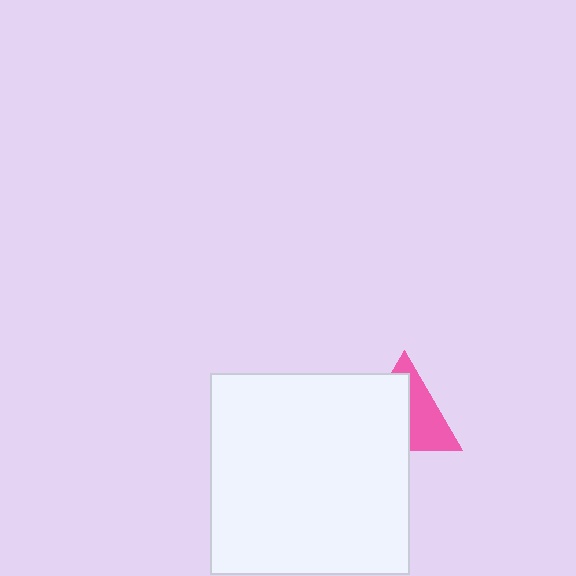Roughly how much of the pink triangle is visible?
About half of it is visible (roughly 46%).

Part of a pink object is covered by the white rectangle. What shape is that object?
It is a triangle.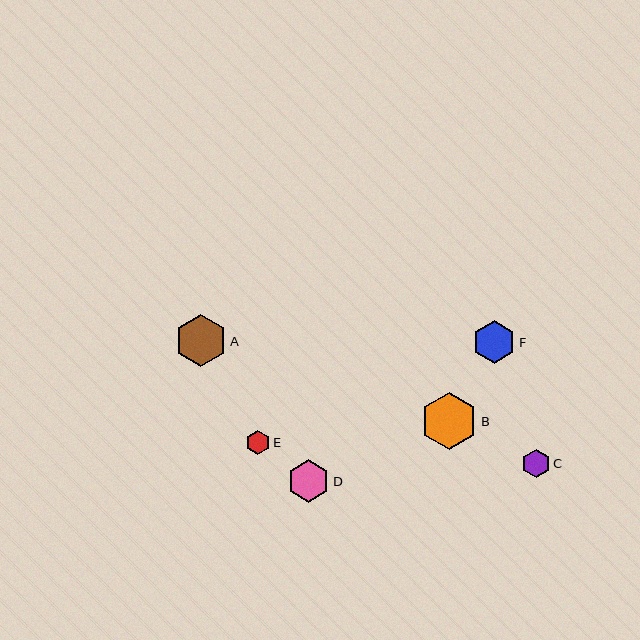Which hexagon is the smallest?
Hexagon E is the smallest with a size of approximately 24 pixels.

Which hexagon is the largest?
Hexagon B is the largest with a size of approximately 57 pixels.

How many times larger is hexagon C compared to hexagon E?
Hexagon C is approximately 1.2 times the size of hexagon E.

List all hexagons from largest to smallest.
From largest to smallest: B, A, F, D, C, E.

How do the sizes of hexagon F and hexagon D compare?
Hexagon F and hexagon D are approximately the same size.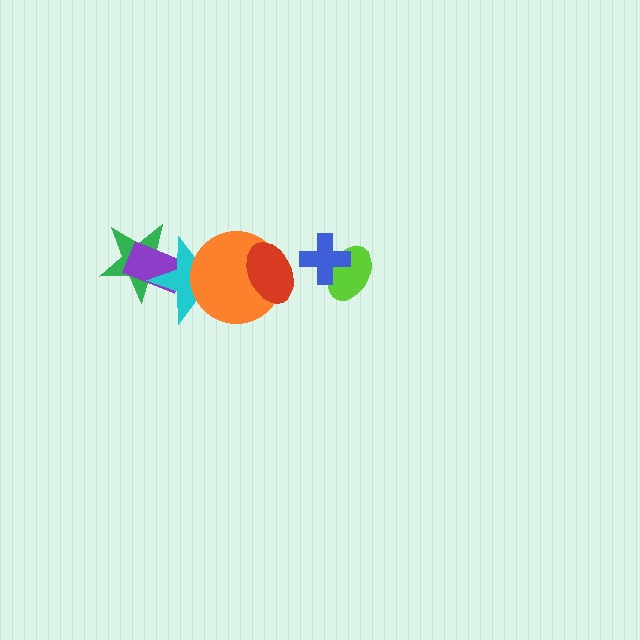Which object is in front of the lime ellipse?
The blue cross is in front of the lime ellipse.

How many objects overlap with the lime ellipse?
1 object overlaps with the lime ellipse.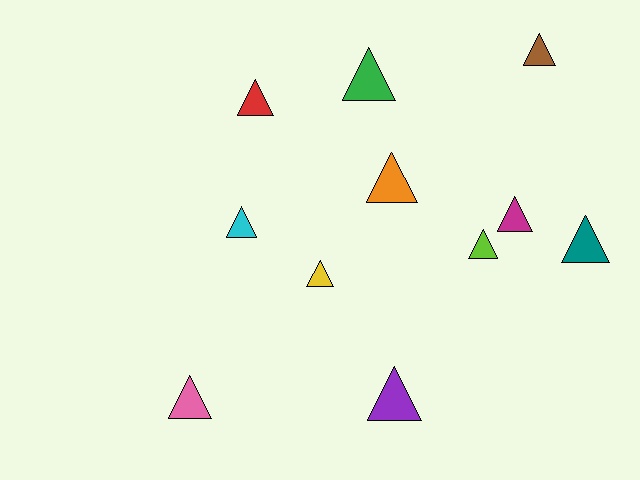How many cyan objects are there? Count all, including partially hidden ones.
There is 1 cyan object.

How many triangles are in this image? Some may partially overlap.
There are 11 triangles.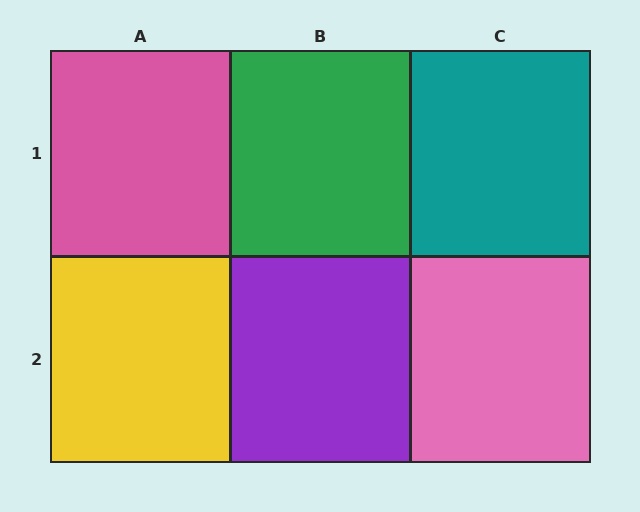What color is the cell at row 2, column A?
Yellow.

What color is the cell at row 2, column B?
Purple.